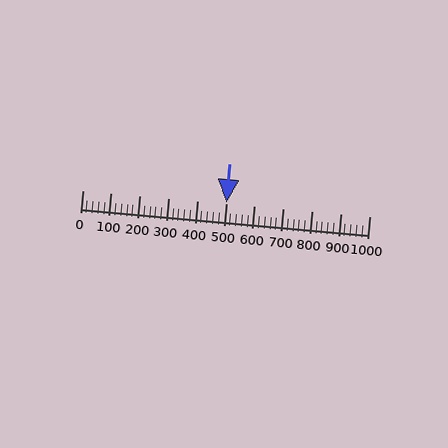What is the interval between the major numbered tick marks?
The major tick marks are spaced 100 units apart.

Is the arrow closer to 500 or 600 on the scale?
The arrow is closer to 500.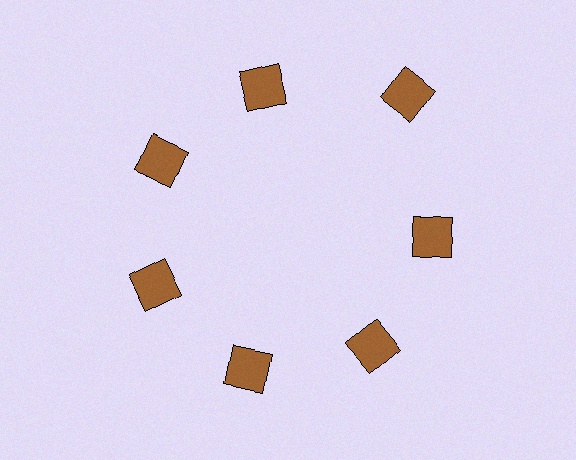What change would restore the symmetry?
The symmetry would be restored by moving it inward, back onto the ring so that all 7 squares sit at equal angles and equal distance from the center.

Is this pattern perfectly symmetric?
No. The 7 brown squares are arranged in a ring, but one element near the 1 o'clock position is pushed outward from the center, breaking the 7-fold rotational symmetry.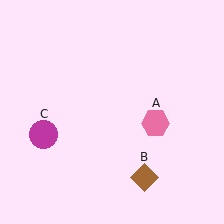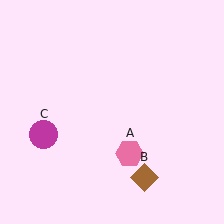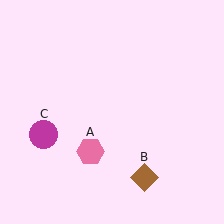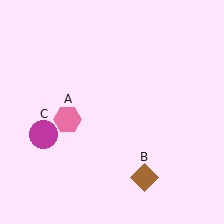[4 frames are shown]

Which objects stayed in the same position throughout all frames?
Brown diamond (object B) and magenta circle (object C) remained stationary.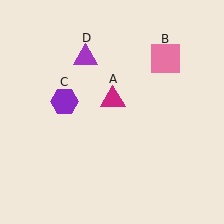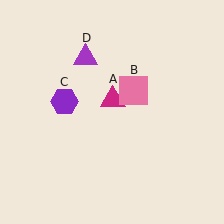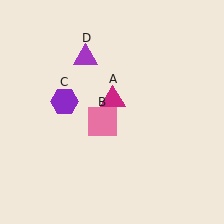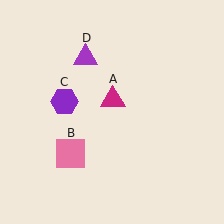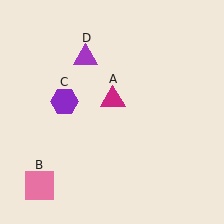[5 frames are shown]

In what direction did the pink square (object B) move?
The pink square (object B) moved down and to the left.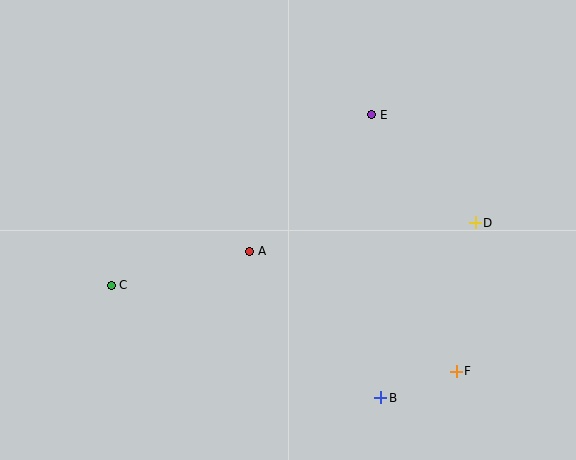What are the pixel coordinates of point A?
Point A is at (250, 251).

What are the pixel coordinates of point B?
Point B is at (381, 398).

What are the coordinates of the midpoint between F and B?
The midpoint between F and B is at (419, 385).